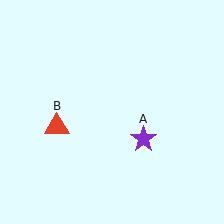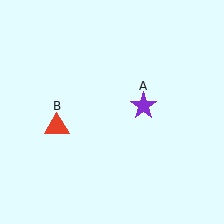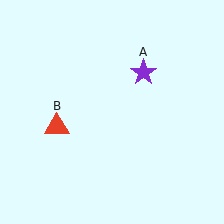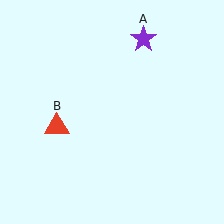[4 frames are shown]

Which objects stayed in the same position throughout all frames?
Red triangle (object B) remained stationary.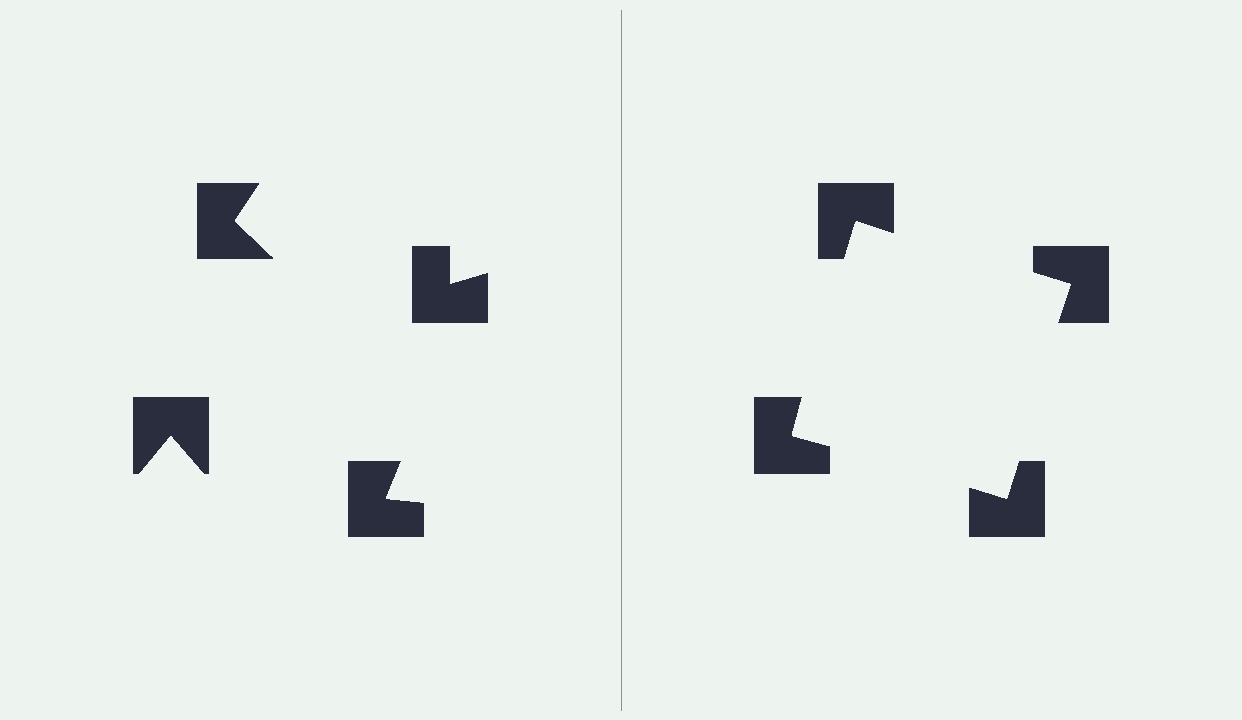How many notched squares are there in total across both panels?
8 — 4 on each side.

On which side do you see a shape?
An illusory square appears on the right side. On the left side the wedge cuts are rotated, so no coherent shape forms.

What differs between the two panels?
The notched squares are positioned identically on both sides; only the wedge orientations differ. On the right they align to a square; on the left they are misaligned.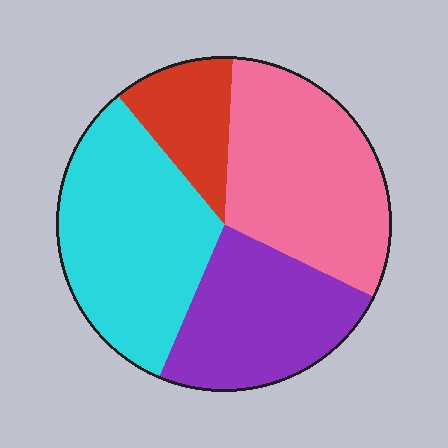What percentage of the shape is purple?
Purple covers 24% of the shape.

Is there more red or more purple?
Purple.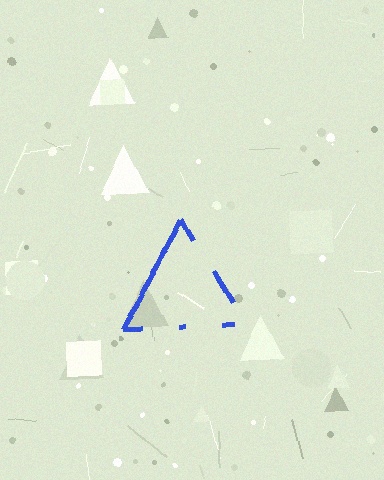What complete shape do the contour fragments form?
The contour fragments form a triangle.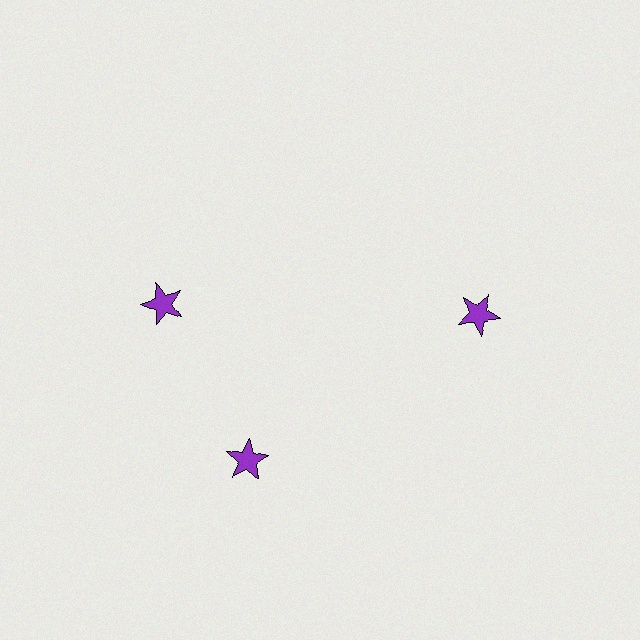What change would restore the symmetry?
The symmetry would be restored by rotating it back into even spacing with its neighbors so that all 3 stars sit at equal angles and equal distance from the center.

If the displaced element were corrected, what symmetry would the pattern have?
It would have 3-fold rotational symmetry — the pattern would map onto itself every 120 degrees.